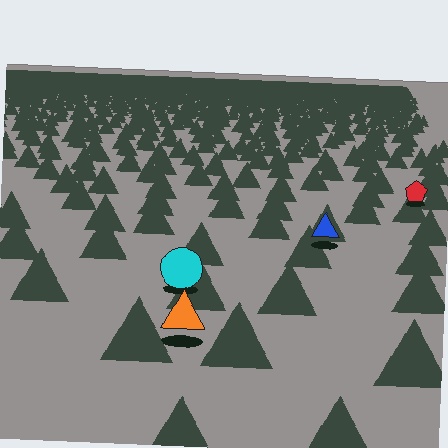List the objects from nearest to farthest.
From nearest to farthest: the orange triangle, the cyan circle, the blue triangle, the red pentagon.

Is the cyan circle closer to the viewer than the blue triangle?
Yes. The cyan circle is closer — you can tell from the texture gradient: the ground texture is coarser near it.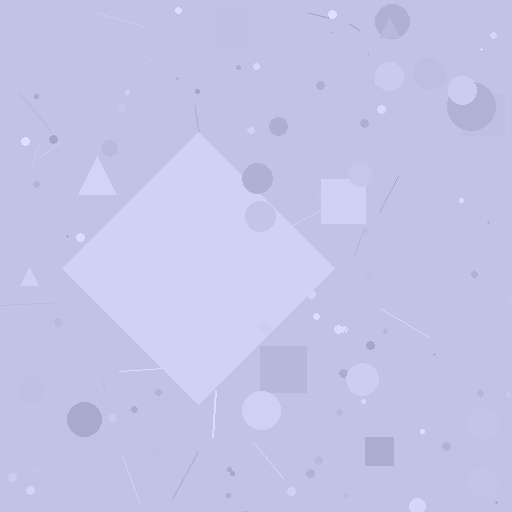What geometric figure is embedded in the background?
A diamond is embedded in the background.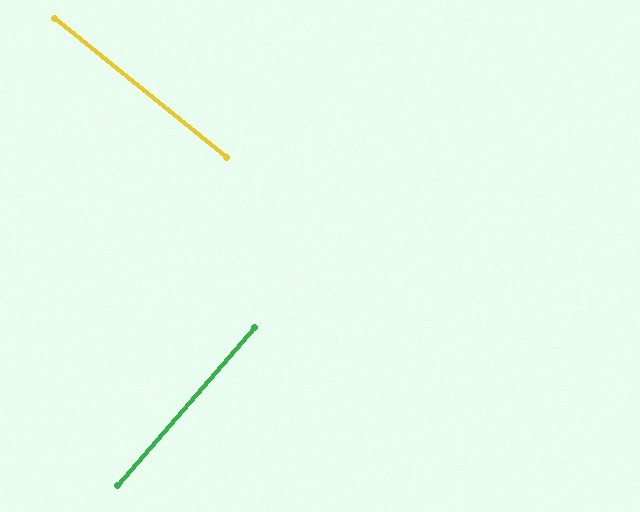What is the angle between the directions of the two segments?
Approximately 88 degrees.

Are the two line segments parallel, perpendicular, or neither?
Perpendicular — they meet at approximately 88°.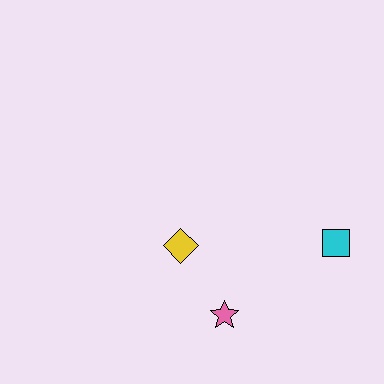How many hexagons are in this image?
There are no hexagons.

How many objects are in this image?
There are 3 objects.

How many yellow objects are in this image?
There is 1 yellow object.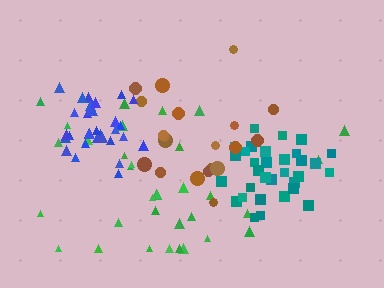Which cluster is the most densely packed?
Blue.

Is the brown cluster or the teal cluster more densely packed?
Teal.